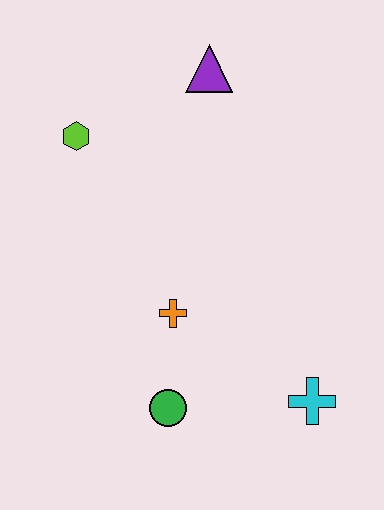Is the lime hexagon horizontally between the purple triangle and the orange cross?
No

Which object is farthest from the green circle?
The purple triangle is farthest from the green circle.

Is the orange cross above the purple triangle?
No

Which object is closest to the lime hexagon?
The purple triangle is closest to the lime hexagon.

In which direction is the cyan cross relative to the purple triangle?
The cyan cross is below the purple triangle.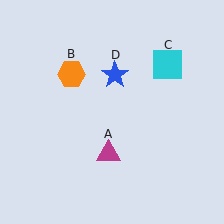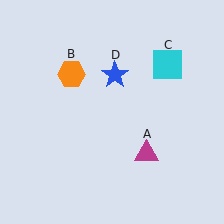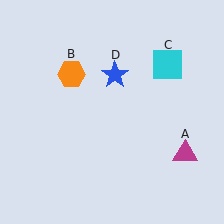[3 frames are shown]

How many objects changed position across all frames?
1 object changed position: magenta triangle (object A).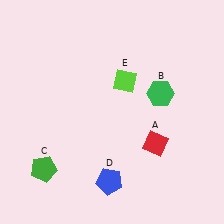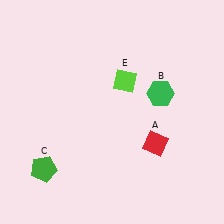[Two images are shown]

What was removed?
The blue pentagon (D) was removed in Image 2.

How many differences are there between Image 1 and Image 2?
There is 1 difference between the two images.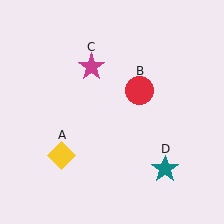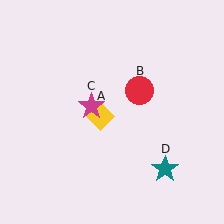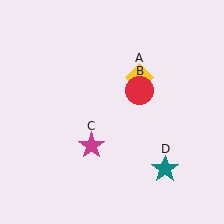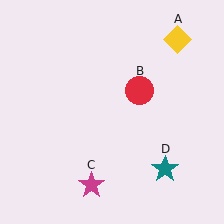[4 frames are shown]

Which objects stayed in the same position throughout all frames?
Red circle (object B) and teal star (object D) remained stationary.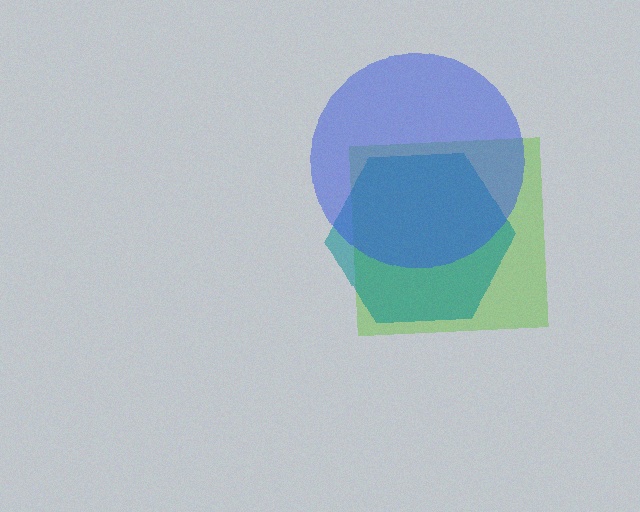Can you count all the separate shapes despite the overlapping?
Yes, there are 3 separate shapes.